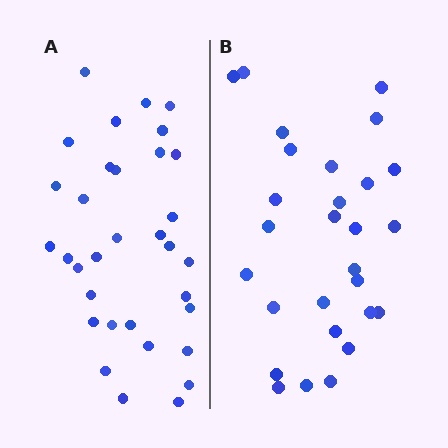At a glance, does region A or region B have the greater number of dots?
Region A (the left region) has more dots.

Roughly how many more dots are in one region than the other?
Region A has about 5 more dots than region B.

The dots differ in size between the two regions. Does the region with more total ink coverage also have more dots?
No. Region B has more total ink coverage because its dots are larger, but region A actually contains more individual dots. Total area can be misleading — the number of items is what matters here.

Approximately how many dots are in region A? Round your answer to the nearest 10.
About 30 dots. (The exact count is 33, which rounds to 30.)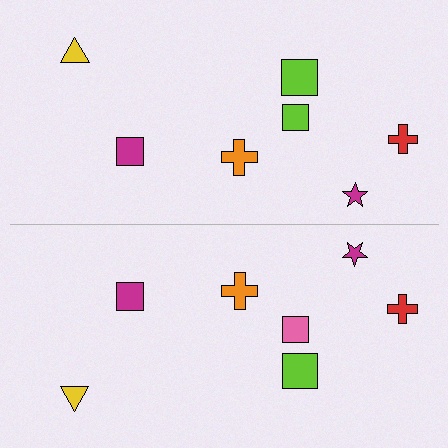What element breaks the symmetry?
The pink square on the bottom side breaks the symmetry — its mirror counterpart is lime.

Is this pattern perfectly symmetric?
No, the pattern is not perfectly symmetric. The pink square on the bottom side breaks the symmetry — its mirror counterpart is lime.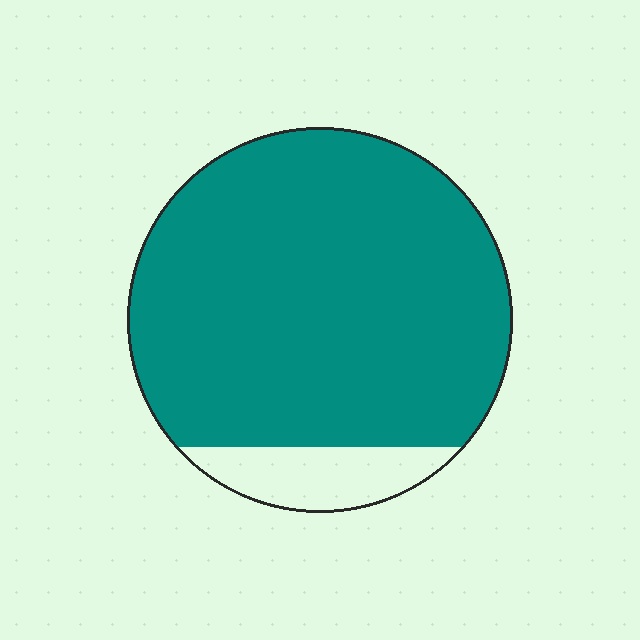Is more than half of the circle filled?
Yes.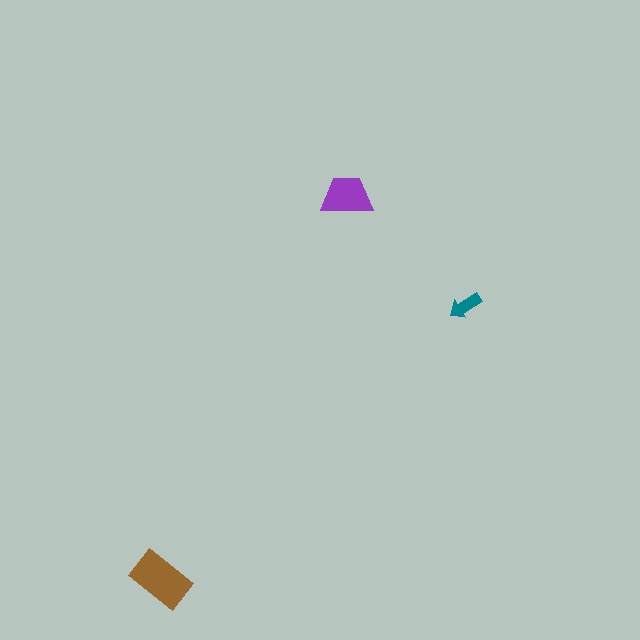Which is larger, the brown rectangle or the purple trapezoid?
The brown rectangle.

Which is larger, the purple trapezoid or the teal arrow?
The purple trapezoid.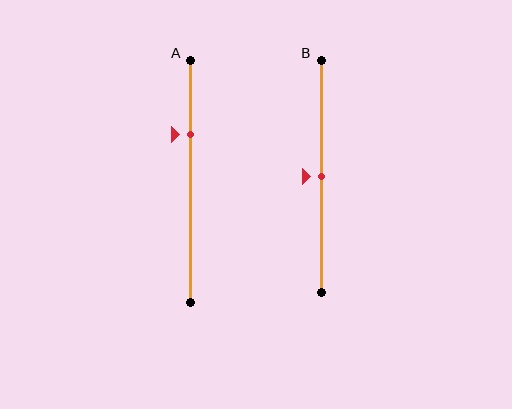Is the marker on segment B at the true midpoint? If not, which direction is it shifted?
Yes, the marker on segment B is at the true midpoint.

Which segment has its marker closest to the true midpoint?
Segment B has its marker closest to the true midpoint.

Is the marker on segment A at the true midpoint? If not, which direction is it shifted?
No, the marker on segment A is shifted upward by about 19% of the segment length.